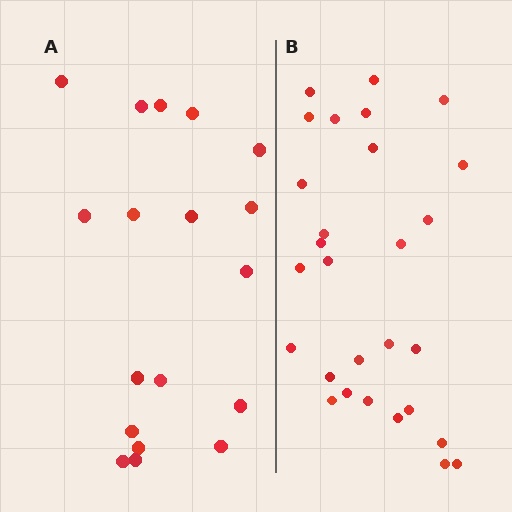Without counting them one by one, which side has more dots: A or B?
Region B (the right region) has more dots.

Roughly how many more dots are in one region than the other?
Region B has roughly 10 or so more dots than region A.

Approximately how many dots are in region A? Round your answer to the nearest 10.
About 20 dots. (The exact count is 18, which rounds to 20.)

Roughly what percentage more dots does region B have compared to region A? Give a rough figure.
About 55% more.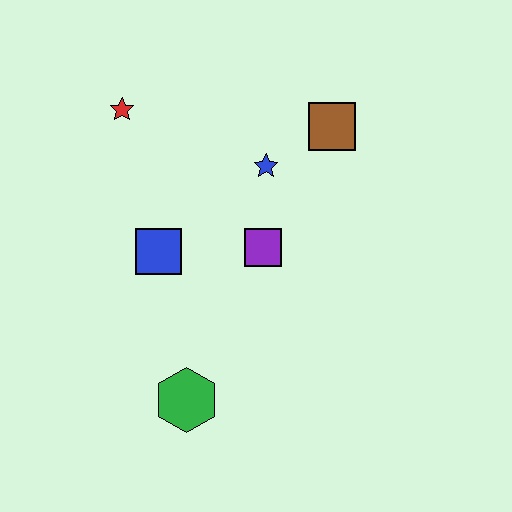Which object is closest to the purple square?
The blue star is closest to the purple square.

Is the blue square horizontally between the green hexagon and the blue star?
No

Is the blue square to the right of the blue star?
No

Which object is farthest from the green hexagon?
The brown square is farthest from the green hexagon.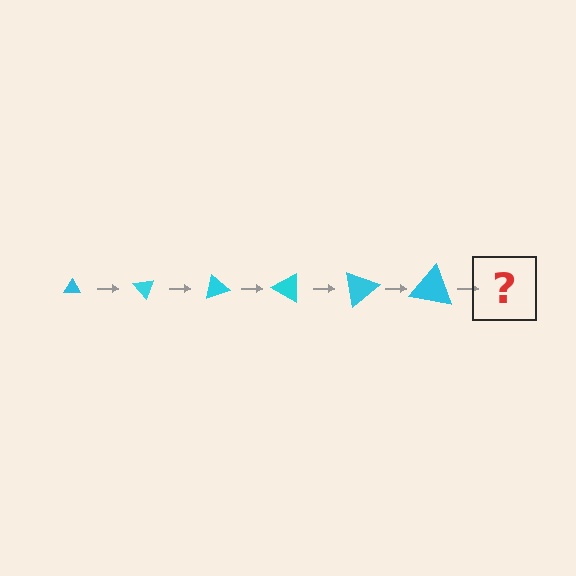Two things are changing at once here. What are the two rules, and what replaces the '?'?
The two rules are that the triangle grows larger each step and it rotates 50 degrees each step. The '?' should be a triangle, larger than the previous one and rotated 300 degrees from the start.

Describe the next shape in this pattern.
It should be a triangle, larger than the previous one and rotated 300 degrees from the start.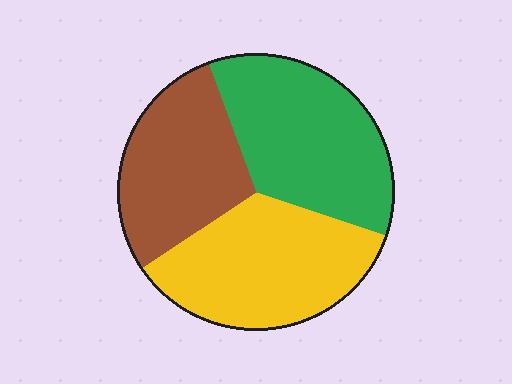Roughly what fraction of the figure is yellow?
Yellow takes up about one third (1/3) of the figure.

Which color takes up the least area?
Brown, at roughly 30%.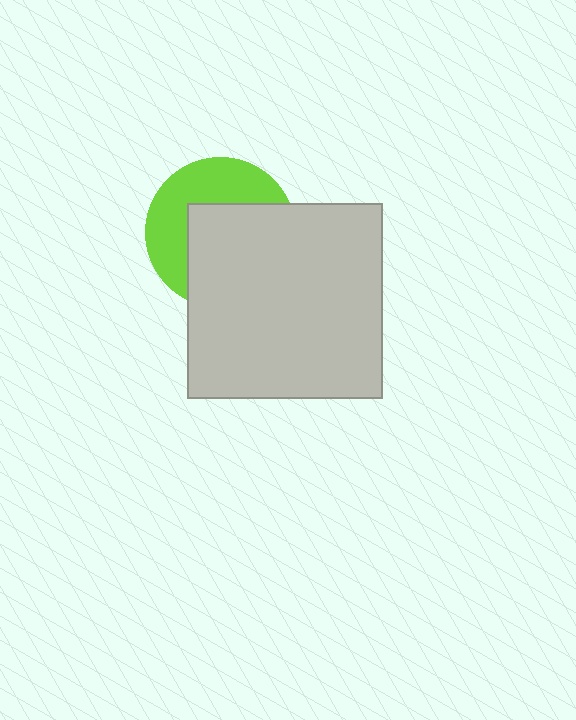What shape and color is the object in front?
The object in front is a light gray square.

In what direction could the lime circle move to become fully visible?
The lime circle could move toward the upper-left. That would shift it out from behind the light gray square entirely.